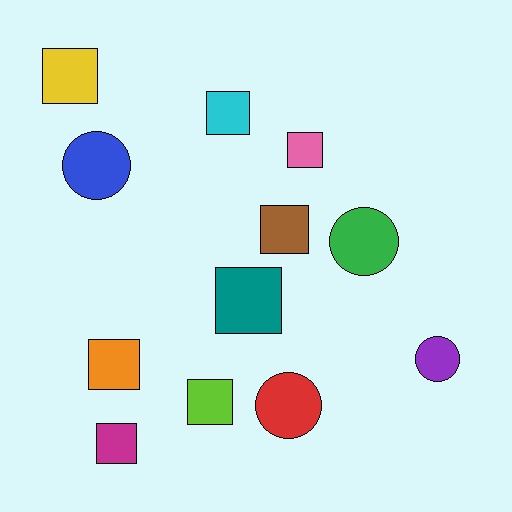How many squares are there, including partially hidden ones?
There are 8 squares.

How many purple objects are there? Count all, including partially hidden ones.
There is 1 purple object.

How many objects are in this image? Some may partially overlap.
There are 12 objects.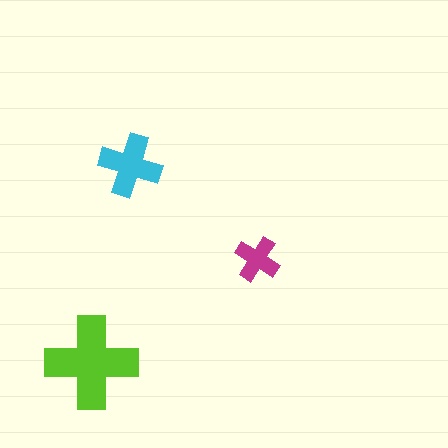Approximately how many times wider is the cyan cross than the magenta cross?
About 1.5 times wider.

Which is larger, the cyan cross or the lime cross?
The lime one.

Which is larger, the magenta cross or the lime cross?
The lime one.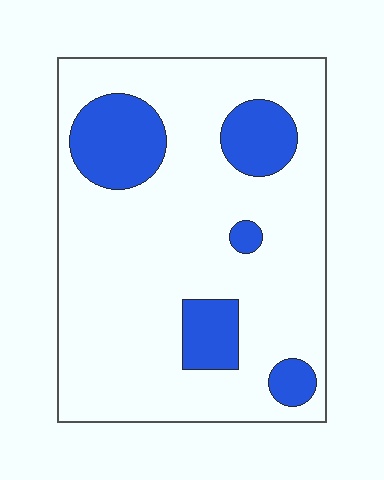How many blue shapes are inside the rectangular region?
5.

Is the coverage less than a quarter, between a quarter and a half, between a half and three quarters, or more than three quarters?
Less than a quarter.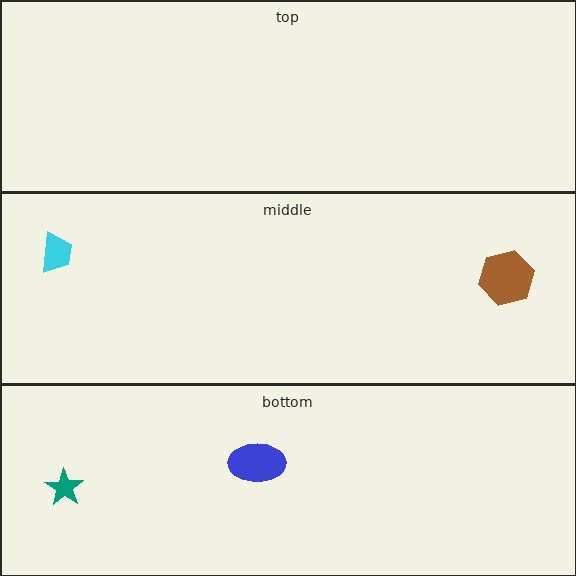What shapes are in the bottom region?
The blue ellipse, the teal star.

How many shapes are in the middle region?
2.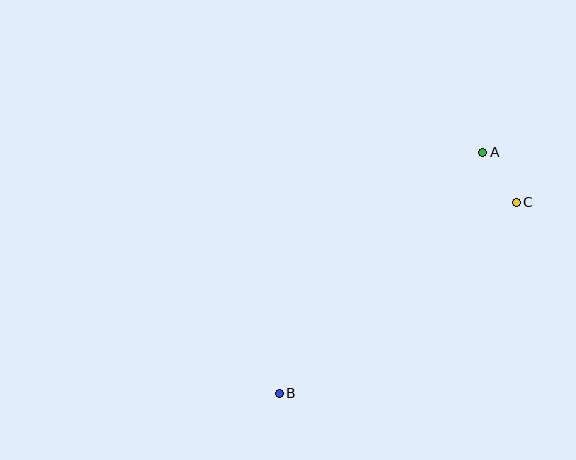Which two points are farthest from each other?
Points A and B are farthest from each other.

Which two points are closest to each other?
Points A and C are closest to each other.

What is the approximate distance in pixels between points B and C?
The distance between B and C is approximately 305 pixels.